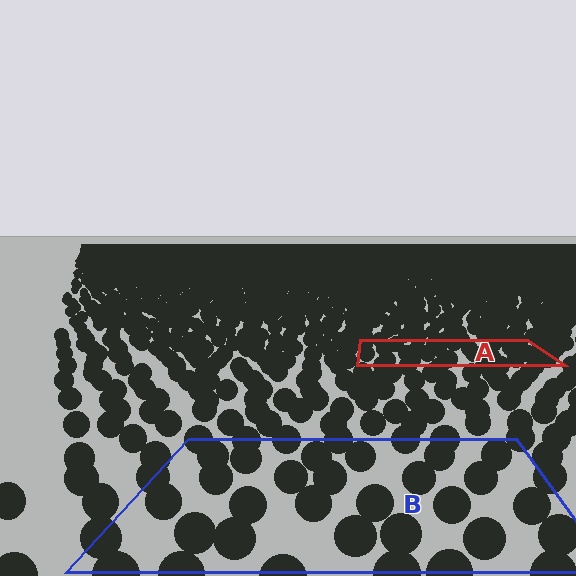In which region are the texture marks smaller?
The texture marks are smaller in region A, because it is farther away.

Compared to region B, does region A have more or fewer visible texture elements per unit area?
Region A has more texture elements per unit area — they are packed more densely because it is farther away.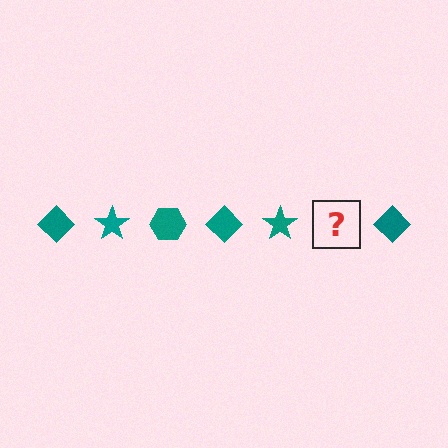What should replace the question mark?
The question mark should be replaced with a teal hexagon.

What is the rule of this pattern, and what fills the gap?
The rule is that the pattern cycles through diamond, star, hexagon shapes in teal. The gap should be filled with a teal hexagon.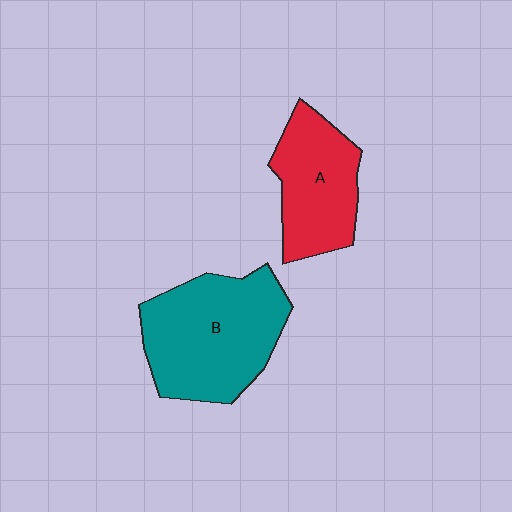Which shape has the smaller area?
Shape A (red).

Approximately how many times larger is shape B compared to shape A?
Approximately 1.5 times.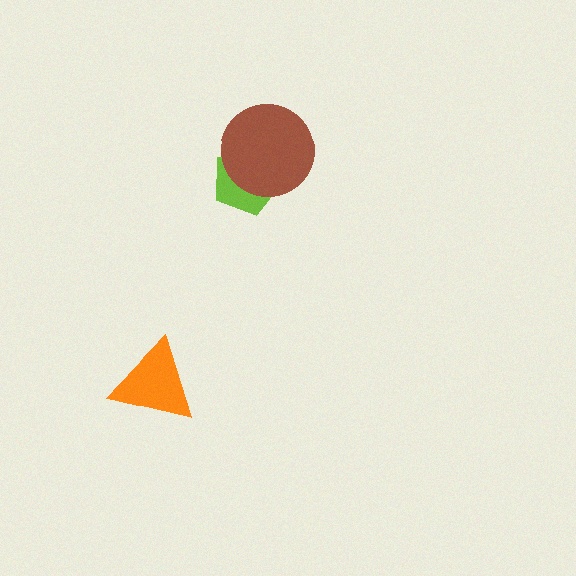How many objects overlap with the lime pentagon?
1 object overlaps with the lime pentagon.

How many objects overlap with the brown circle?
1 object overlaps with the brown circle.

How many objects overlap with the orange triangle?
0 objects overlap with the orange triangle.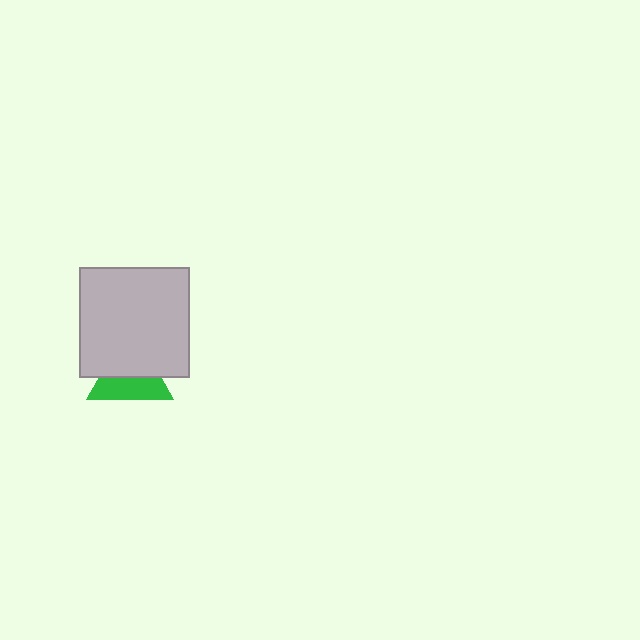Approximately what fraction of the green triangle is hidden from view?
Roughly 51% of the green triangle is hidden behind the light gray square.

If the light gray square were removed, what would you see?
You would see the complete green triangle.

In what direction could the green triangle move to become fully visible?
The green triangle could move down. That would shift it out from behind the light gray square entirely.